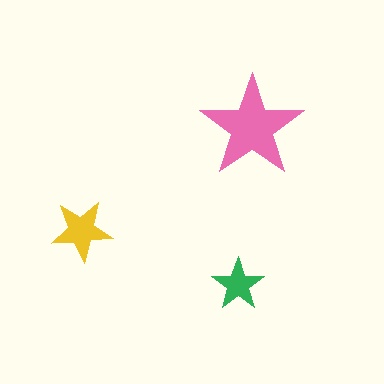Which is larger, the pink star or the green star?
The pink one.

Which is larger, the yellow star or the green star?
The yellow one.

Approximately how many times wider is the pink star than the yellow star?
About 1.5 times wider.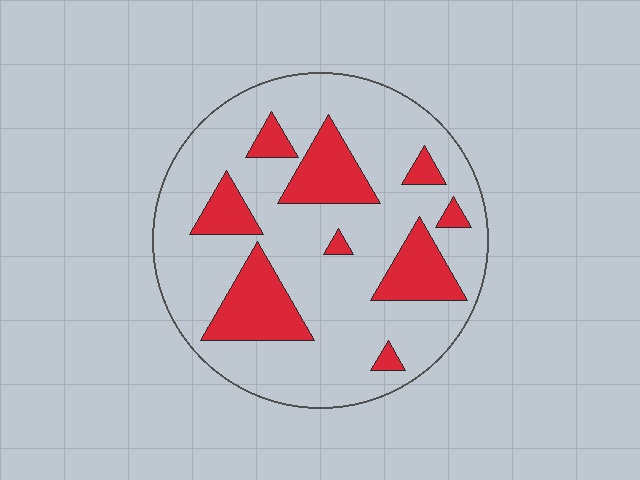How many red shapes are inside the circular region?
9.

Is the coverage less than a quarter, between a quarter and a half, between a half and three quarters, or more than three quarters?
Less than a quarter.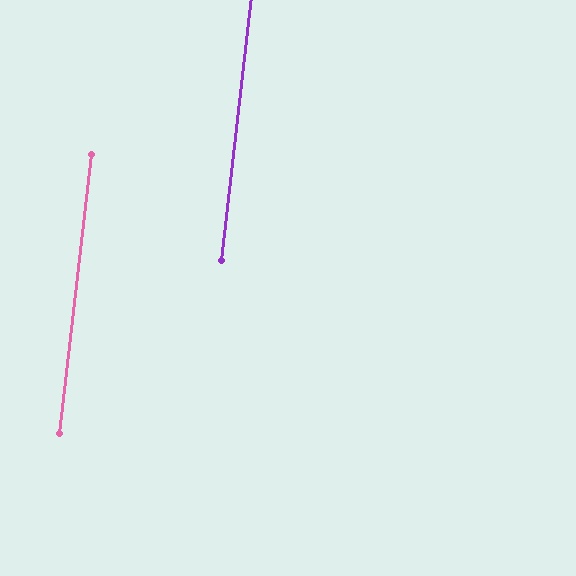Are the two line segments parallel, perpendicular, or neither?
Parallel — their directions differ by only 0.1°.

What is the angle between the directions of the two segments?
Approximately 0 degrees.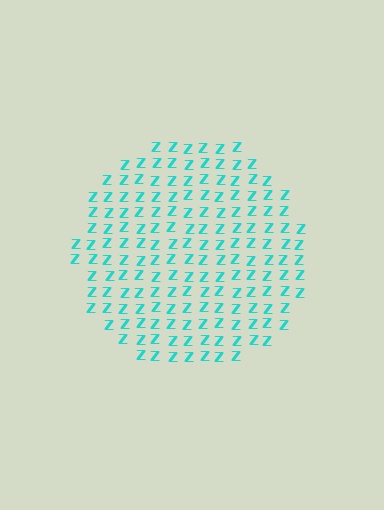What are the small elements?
The small elements are letter Z's.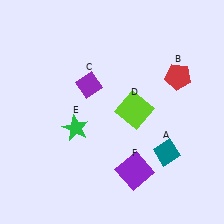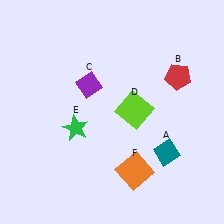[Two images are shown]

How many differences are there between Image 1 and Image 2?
There is 1 difference between the two images.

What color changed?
The square (F) changed from purple in Image 1 to orange in Image 2.